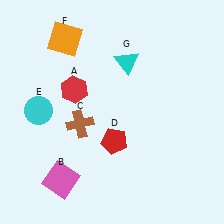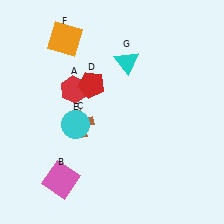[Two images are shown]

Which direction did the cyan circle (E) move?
The cyan circle (E) moved right.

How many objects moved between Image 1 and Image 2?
2 objects moved between the two images.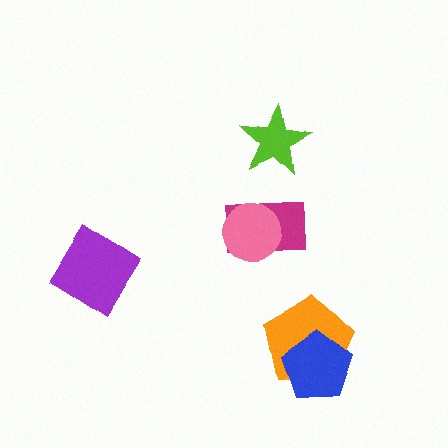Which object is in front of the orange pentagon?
The blue pentagon is in front of the orange pentagon.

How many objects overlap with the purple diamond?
0 objects overlap with the purple diamond.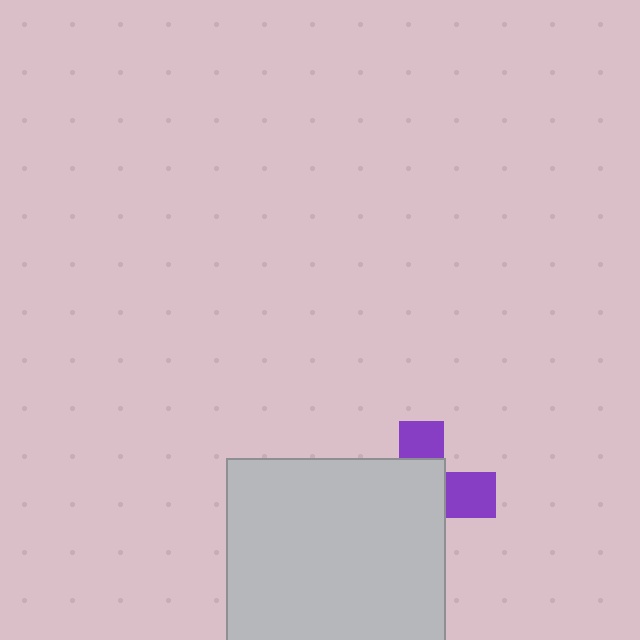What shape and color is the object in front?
The object in front is a light gray rectangle.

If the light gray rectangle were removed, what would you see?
You would see the complete purple cross.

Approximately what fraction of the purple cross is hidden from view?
Roughly 66% of the purple cross is hidden behind the light gray rectangle.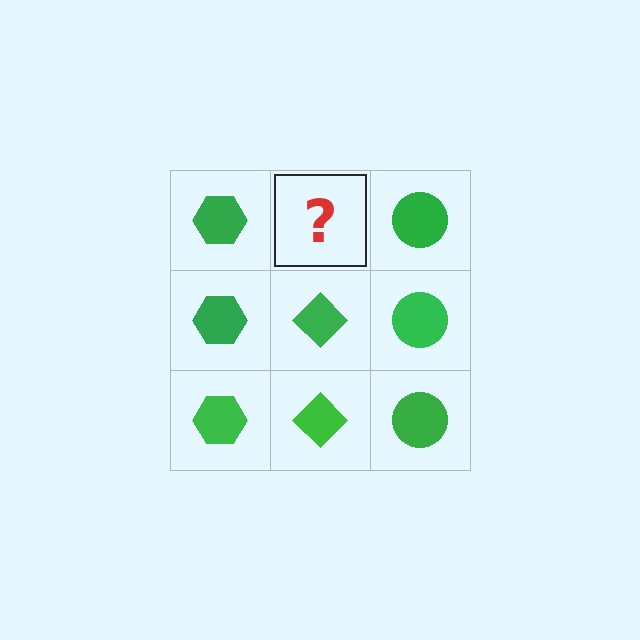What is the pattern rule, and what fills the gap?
The rule is that each column has a consistent shape. The gap should be filled with a green diamond.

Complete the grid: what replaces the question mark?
The question mark should be replaced with a green diamond.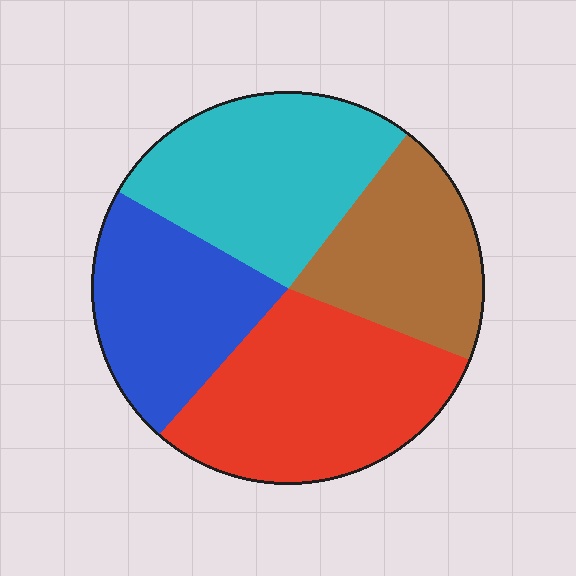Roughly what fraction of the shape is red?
Red takes up about one third (1/3) of the shape.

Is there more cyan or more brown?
Cyan.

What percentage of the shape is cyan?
Cyan covers about 25% of the shape.